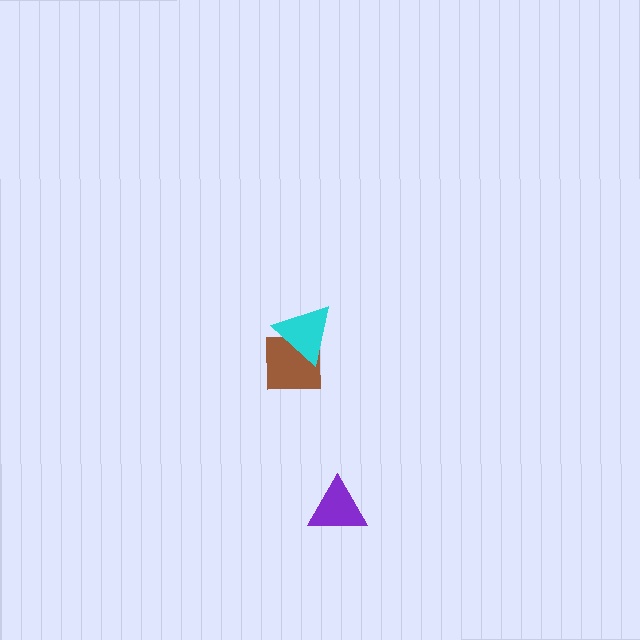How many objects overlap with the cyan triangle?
1 object overlaps with the cyan triangle.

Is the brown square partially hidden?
Yes, it is partially covered by another shape.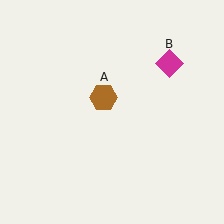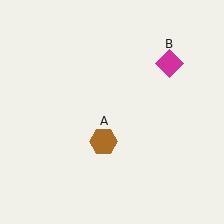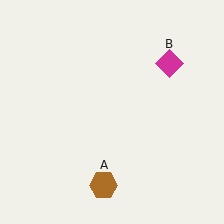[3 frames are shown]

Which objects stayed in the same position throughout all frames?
Magenta diamond (object B) remained stationary.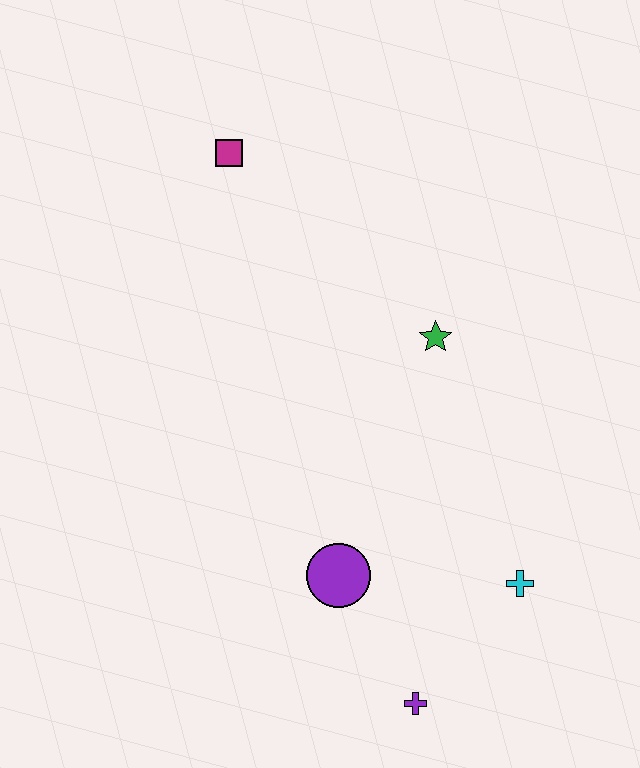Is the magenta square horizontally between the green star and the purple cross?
No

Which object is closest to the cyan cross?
The purple cross is closest to the cyan cross.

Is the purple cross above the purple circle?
No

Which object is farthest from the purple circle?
The magenta square is farthest from the purple circle.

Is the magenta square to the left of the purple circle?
Yes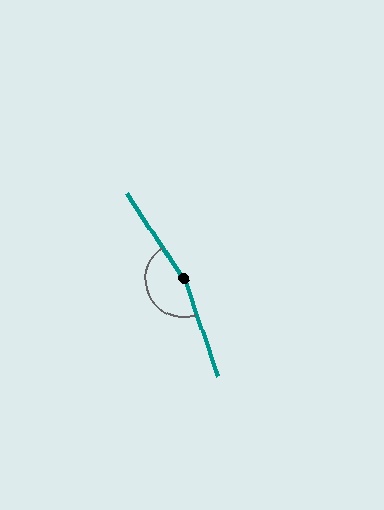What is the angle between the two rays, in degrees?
Approximately 166 degrees.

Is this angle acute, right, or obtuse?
It is obtuse.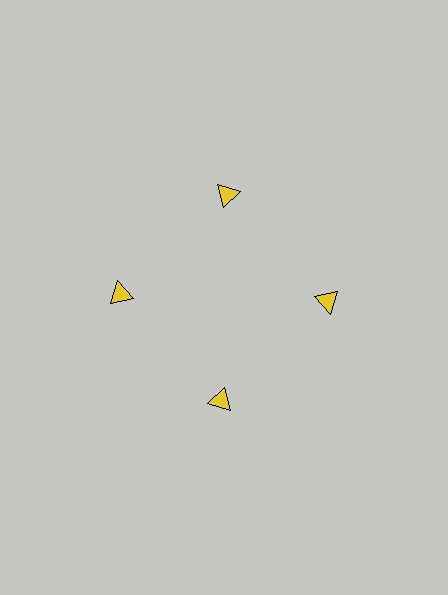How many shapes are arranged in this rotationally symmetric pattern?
There are 4 shapes, arranged in 4 groups of 1.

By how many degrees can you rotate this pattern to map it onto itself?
The pattern maps onto itself every 90 degrees of rotation.